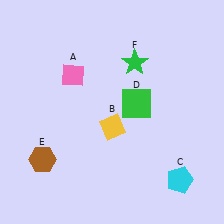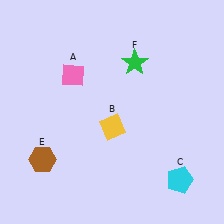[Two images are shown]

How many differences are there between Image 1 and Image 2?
There is 1 difference between the two images.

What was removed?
The green square (D) was removed in Image 2.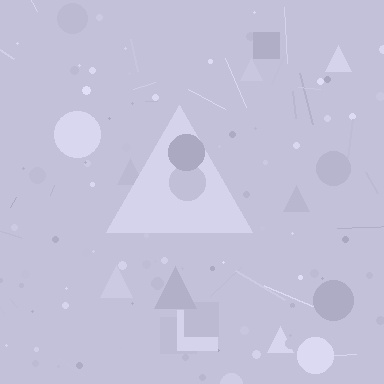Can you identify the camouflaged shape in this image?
The camouflaged shape is a triangle.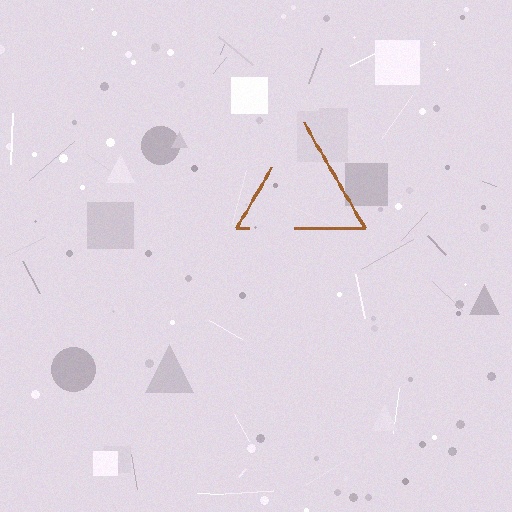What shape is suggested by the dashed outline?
The dashed outline suggests a triangle.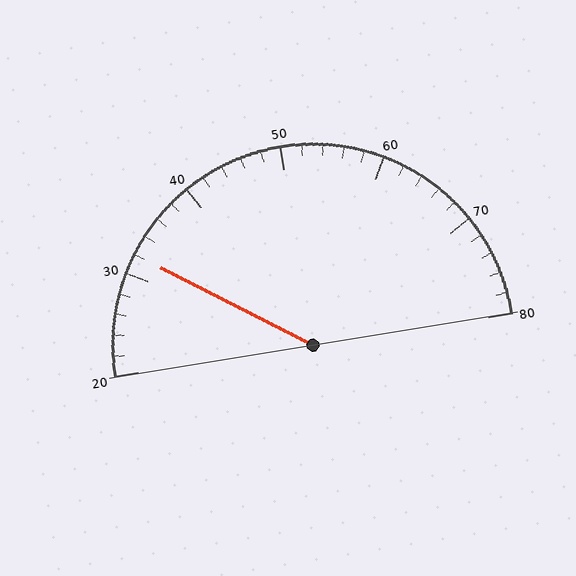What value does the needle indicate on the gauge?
The needle indicates approximately 32.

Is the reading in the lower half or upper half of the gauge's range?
The reading is in the lower half of the range (20 to 80).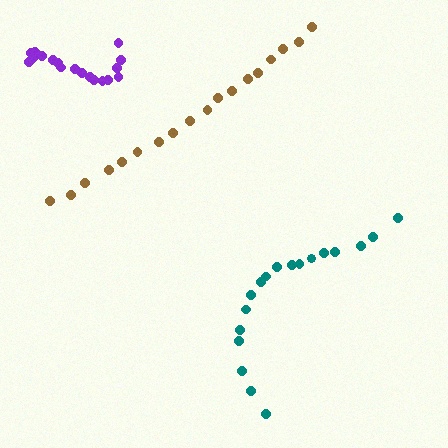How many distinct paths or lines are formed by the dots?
There are 3 distinct paths.